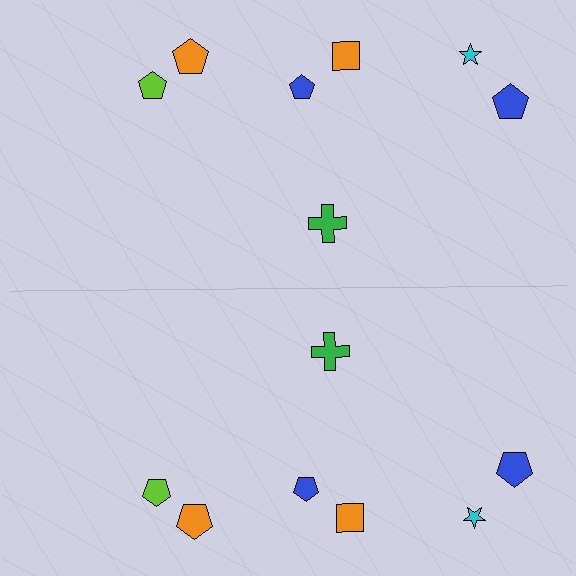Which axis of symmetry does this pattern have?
The pattern has a horizontal axis of symmetry running through the center of the image.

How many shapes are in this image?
There are 14 shapes in this image.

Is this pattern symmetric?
Yes, this pattern has bilateral (reflection) symmetry.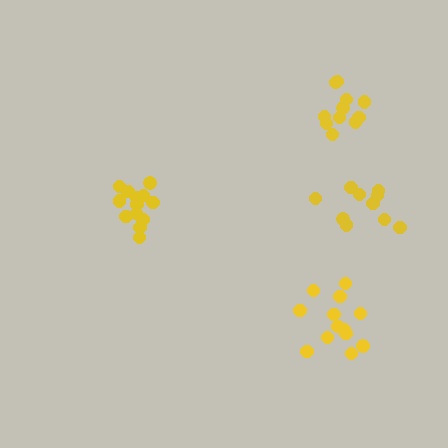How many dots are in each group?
Group 1: 11 dots, Group 2: 13 dots, Group 3: 13 dots, Group 4: 10 dots (47 total).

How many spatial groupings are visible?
There are 4 spatial groupings.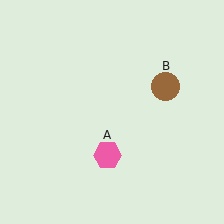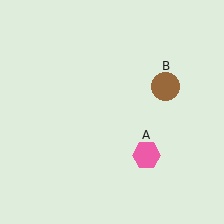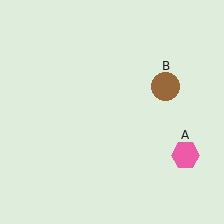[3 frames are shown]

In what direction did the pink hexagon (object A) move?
The pink hexagon (object A) moved right.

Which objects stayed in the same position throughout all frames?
Brown circle (object B) remained stationary.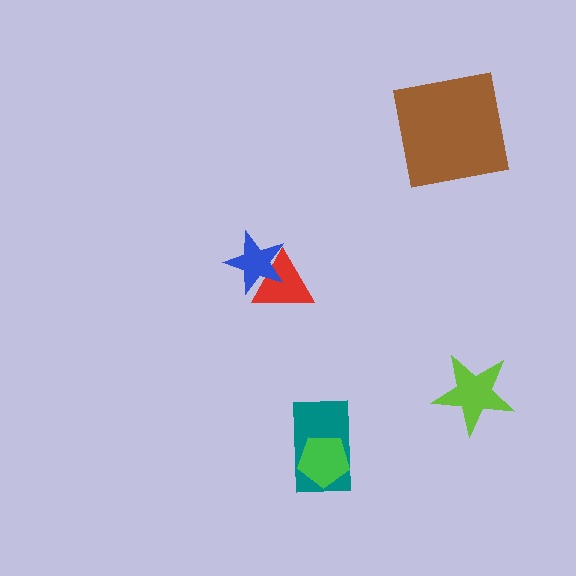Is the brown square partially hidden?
No, no other shape covers it.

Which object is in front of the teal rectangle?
The green pentagon is in front of the teal rectangle.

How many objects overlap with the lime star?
0 objects overlap with the lime star.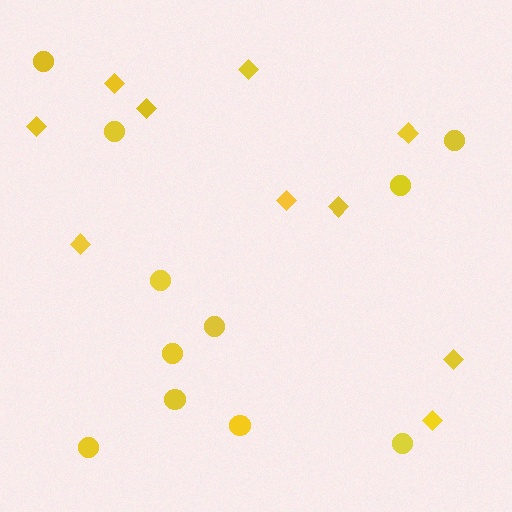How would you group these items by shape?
There are 2 groups: one group of circles (11) and one group of diamonds (10).